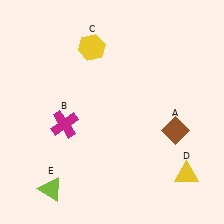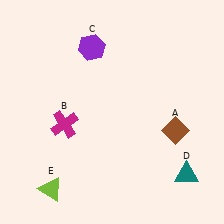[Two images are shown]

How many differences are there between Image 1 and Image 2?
There are 2 differences between the two images.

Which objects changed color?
C changed from yellow to purple. D changed from yellow to teal.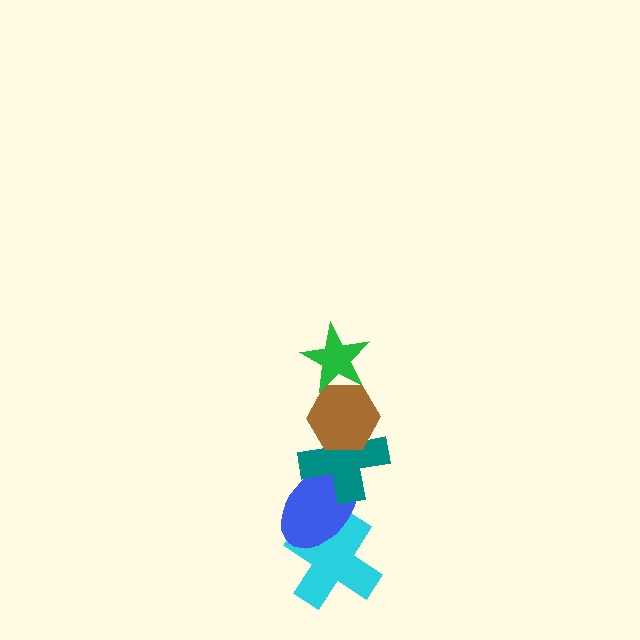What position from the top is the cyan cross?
The cyan cross is 5th from the top.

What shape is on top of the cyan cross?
The blue ellipse is on top of the cyan cross.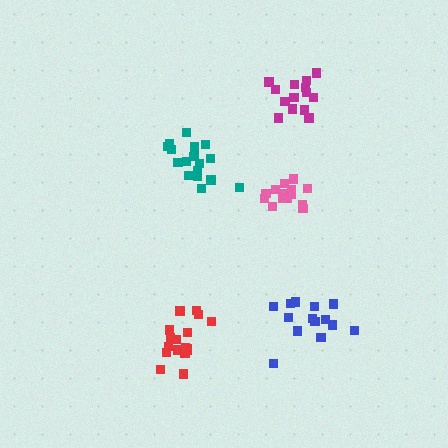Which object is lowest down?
The red cluster is bottommost.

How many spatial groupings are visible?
There are 5 spatial groupings.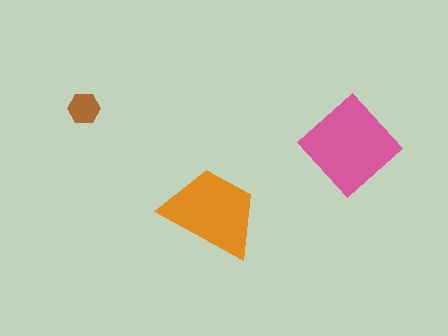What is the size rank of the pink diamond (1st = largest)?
1st.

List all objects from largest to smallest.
The pink diamond, the orange trapezoid, the brown hexagon.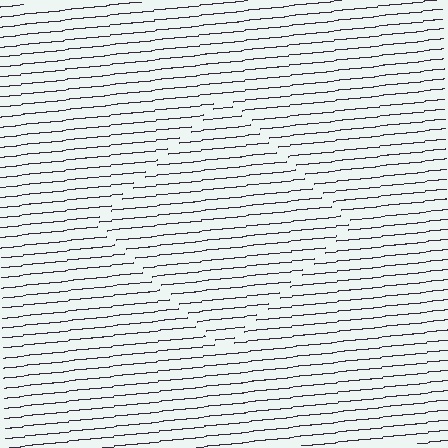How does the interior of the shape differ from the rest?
The interior of the shape contains the same grating, shifted by half a period — the contour is defined by the phase discontinuity where line-ends from the inner and outer gratings abut.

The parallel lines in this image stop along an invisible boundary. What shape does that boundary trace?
An illusory square. The interior of the shape contains the same grating, shifted by half a period — the contour is defined by the phase discontinuity where line-ends from the inner and outer gratings abut.